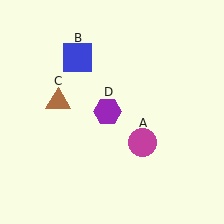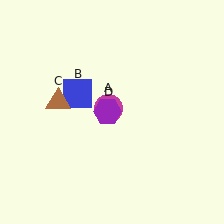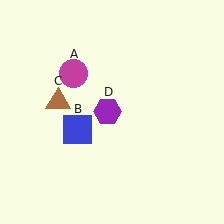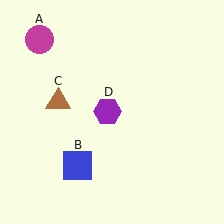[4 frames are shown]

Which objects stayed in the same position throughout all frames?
Brown triangle (object C) and purple hexagon (object D) remained stationary.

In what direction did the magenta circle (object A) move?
The magenta circle (object A) moved up and to the left.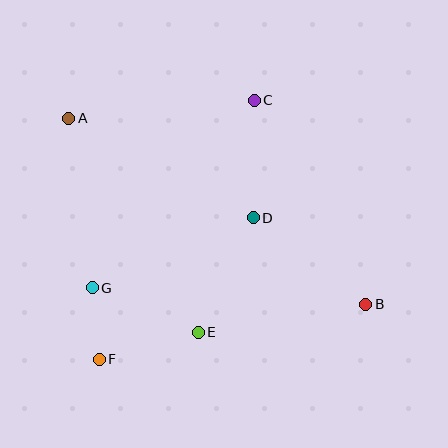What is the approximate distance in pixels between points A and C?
The distance between A and C is approximately 186 pixels.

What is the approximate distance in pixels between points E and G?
The distance between E and G is approximately 115 pixels.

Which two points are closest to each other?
Points F and G are closest to each other.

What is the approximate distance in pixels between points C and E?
The distance between C and E is approximately 239 pixels.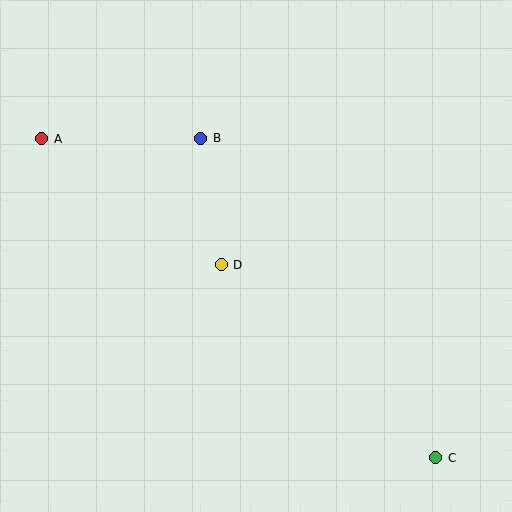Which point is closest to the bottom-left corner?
Point D is closest to the bottom-left corner.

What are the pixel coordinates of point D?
Point D is at (221, 265).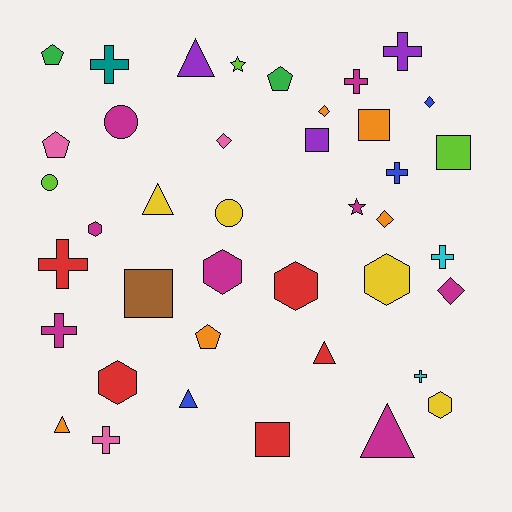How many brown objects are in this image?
There is 1 brown object.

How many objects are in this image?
There are 40 objects.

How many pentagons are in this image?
There are 4 pentagons.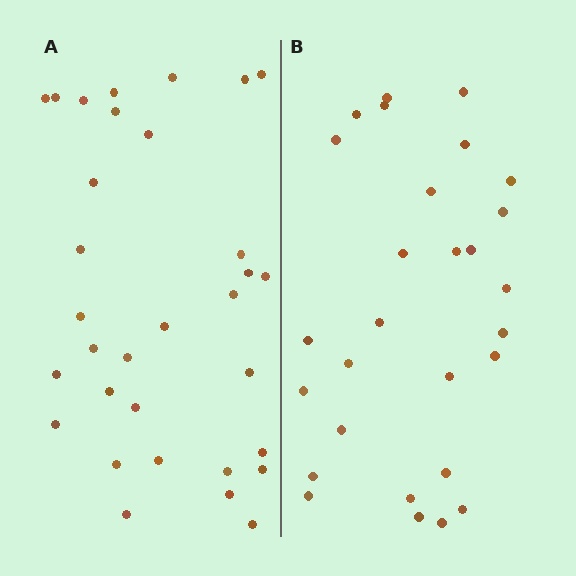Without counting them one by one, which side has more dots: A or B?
Region A (the left region) has more dots.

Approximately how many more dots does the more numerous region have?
Region A has about 4 more dots than region B.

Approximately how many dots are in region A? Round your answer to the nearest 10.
About 30 dots. (The exact count is 32, which rounds to 30.)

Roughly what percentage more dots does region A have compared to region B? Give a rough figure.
About 15% more.